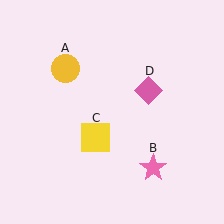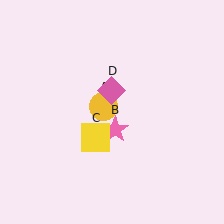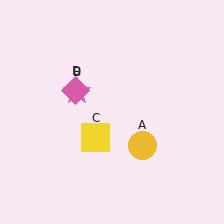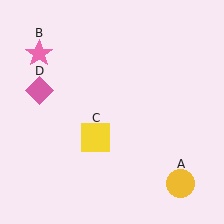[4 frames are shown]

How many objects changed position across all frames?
3 objects changed position: yellow circle (object A), pink star (object B), pink diamond (object D).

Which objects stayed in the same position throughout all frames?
Yellow square (object C) remained stationary.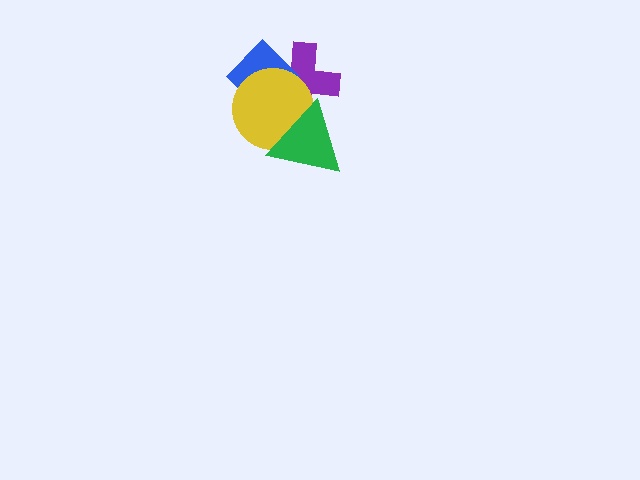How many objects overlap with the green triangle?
2 objects overlap with the green triangle.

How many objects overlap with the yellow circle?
3 objects overlap with the yellow circle.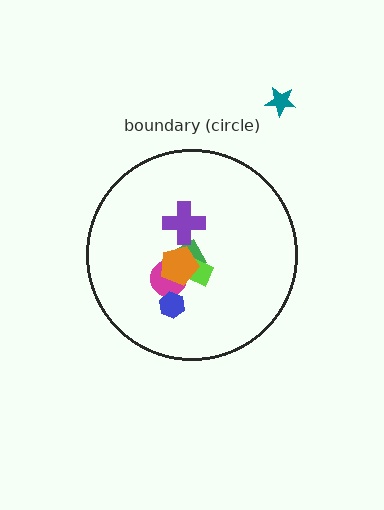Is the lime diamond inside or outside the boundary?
Inside.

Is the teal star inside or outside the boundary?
Outside.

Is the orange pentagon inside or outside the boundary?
Inside.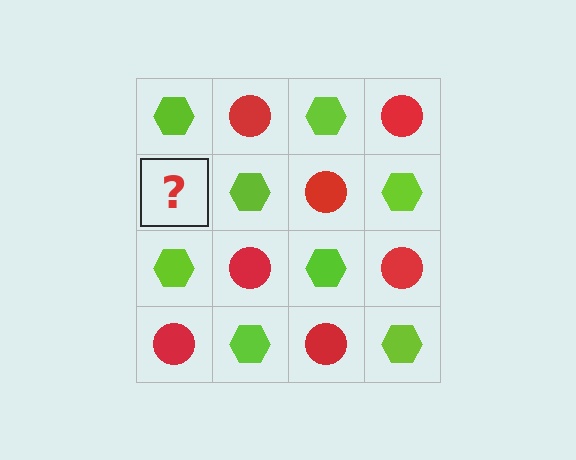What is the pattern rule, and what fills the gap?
The rule is that it alternates lime hexagon and red circle in a checkerboard pattern. The gap should be filled with a red circle.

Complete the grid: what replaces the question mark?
The question mark should be replaced with a red circle.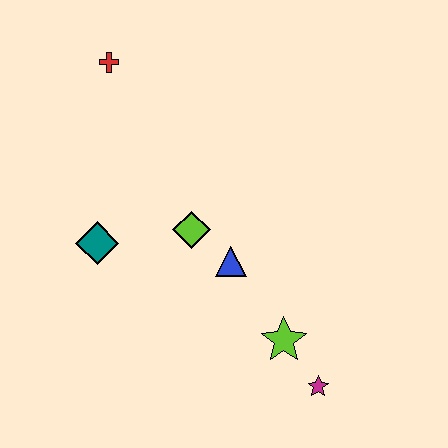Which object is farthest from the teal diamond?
The magenta star is farthest from the teal diamond.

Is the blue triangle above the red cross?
No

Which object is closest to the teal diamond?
The lime diamond is closest to the teal diamond.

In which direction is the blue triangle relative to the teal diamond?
The blue triangle is to the right of the teal diamond.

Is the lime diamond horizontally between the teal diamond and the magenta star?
Yes